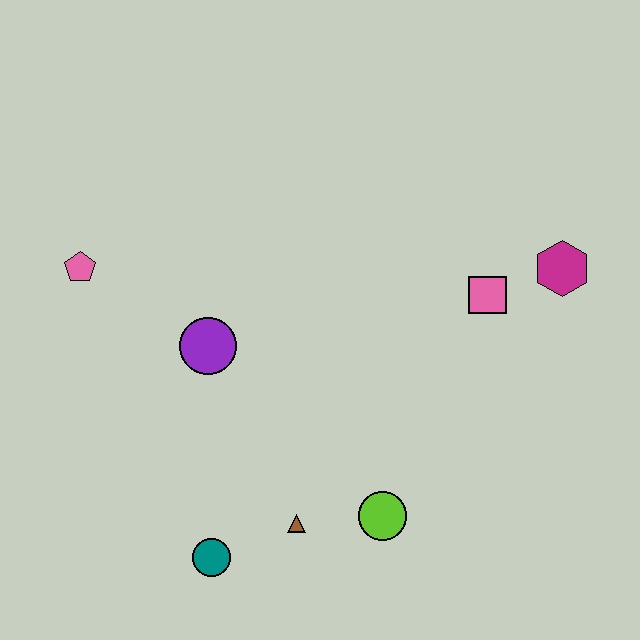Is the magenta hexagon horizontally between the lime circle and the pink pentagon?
No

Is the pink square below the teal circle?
No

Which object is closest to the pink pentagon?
The purple circle is closest to the pink pentagon.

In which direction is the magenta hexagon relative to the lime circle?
The magenta hexagon is above the lime circle.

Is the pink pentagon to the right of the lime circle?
No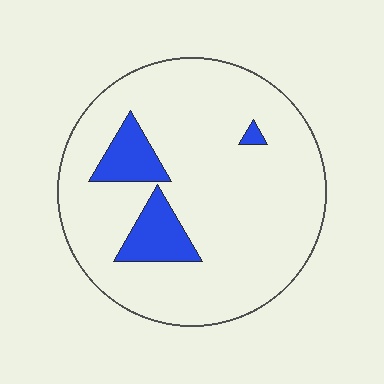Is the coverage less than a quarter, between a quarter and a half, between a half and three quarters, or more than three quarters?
Less than a quarter.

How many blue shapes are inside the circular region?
3.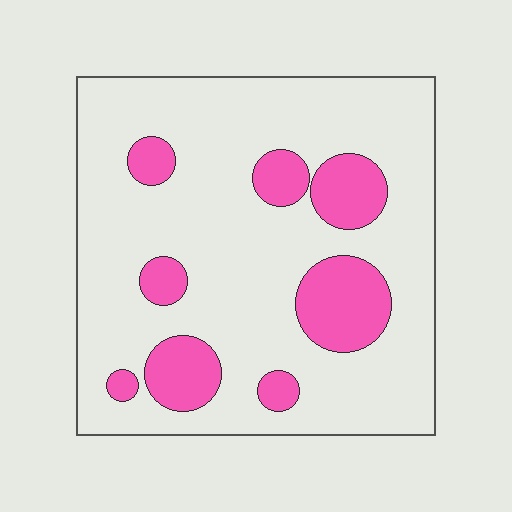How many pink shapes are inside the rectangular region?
8.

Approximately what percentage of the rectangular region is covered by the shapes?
Approximately 20%.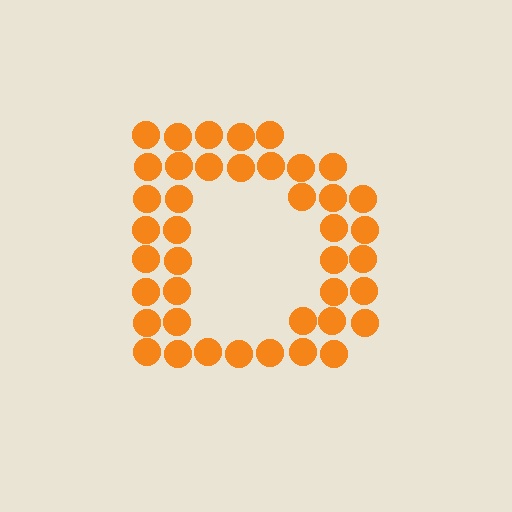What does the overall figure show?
The overall figure shows the letter D.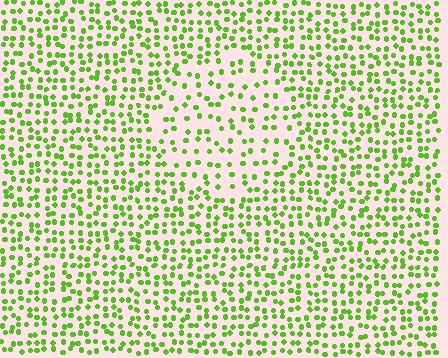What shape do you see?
I see a circle.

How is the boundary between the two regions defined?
The boundary is defined by a change in element density (approximately 1.8x ratio). All elements are the same color, size, and shape.